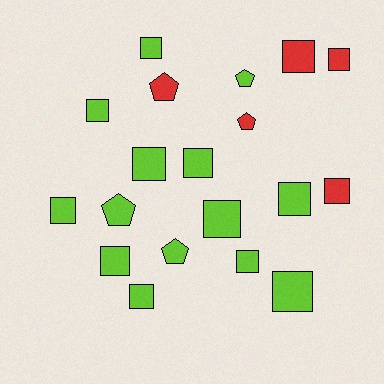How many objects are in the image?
There are 19 objects.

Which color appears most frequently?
Lime, with 14 objects.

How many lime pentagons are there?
There are 3 lime pentagons.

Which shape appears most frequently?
Square, with 14 objects.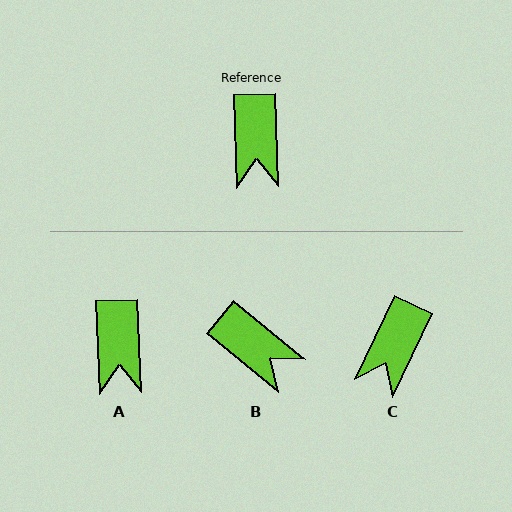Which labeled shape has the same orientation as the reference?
A.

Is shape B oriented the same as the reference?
No, it is off by about 49 degrees.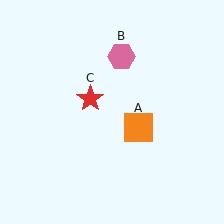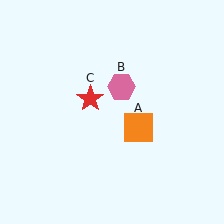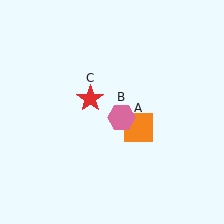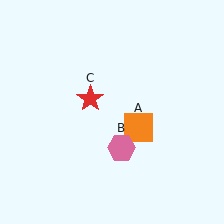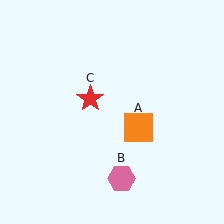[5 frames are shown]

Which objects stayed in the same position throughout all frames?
Orange square (object A) and red star (object C) remained stationary.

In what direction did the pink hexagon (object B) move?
The pink hexagon (object B) moved down.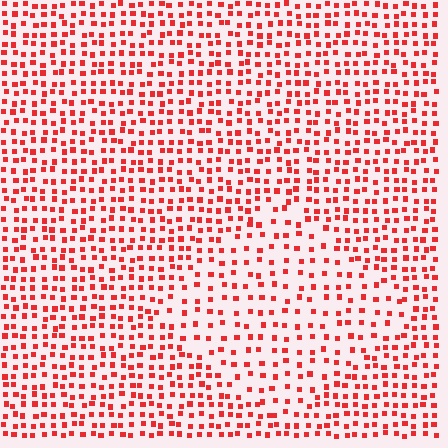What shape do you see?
I see a diamond.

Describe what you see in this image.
The image contains small red elements arranged at two different densities. A diamond-shaped region is visible where the elements are less densely packed than the surrounding area.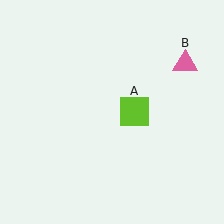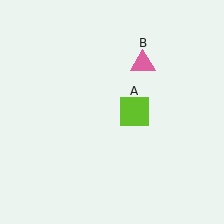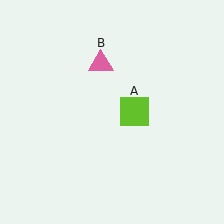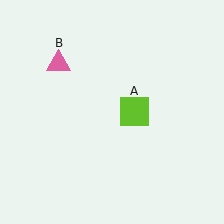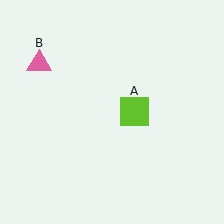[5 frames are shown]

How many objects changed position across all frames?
1 object changed position: pink triangle (object B).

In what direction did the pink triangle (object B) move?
The pink triangle (object B) moved left.